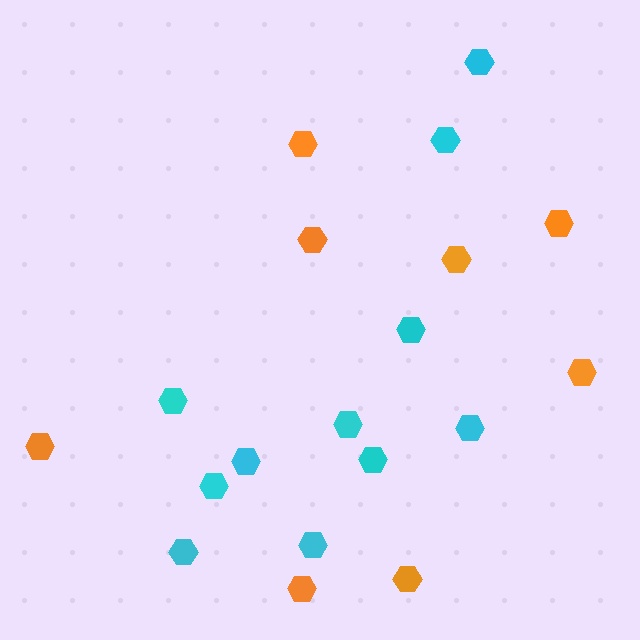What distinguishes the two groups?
There are 2 groups: one group of cyan hexagons (11) and one group of orange hexagons (8).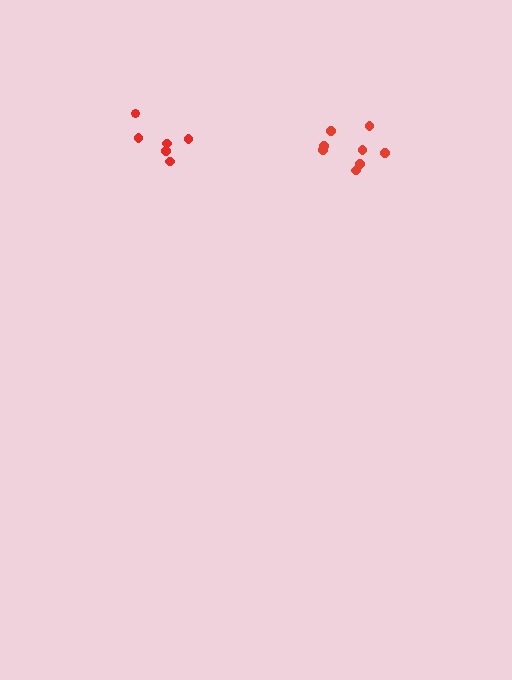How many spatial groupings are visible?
There are 2 spatial groupings.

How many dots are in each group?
Group 1: 6 dots, Group 2: 8 dots (14 total).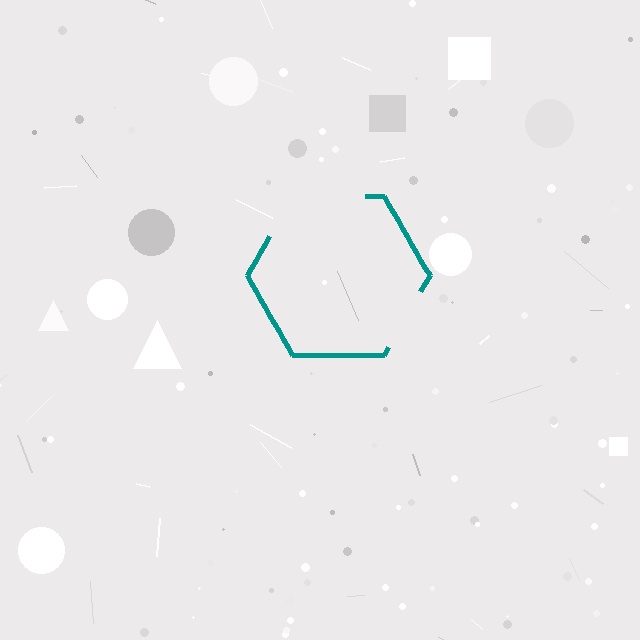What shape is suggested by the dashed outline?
The dashed outline suggests a hexagon.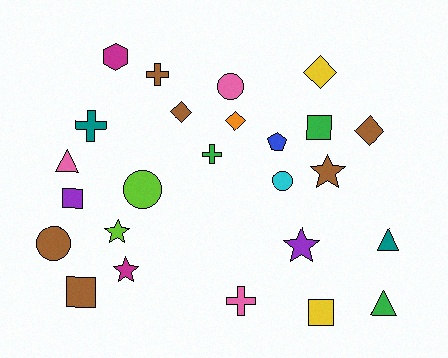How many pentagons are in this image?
There is 1 pentagon.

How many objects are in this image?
There are 25 objects.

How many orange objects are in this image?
There is 1 orange object.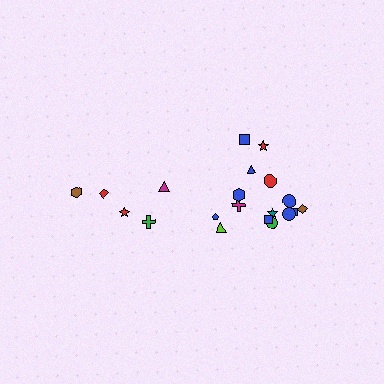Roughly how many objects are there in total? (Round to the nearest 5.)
Roughly 20 objects in total.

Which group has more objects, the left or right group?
The right group.